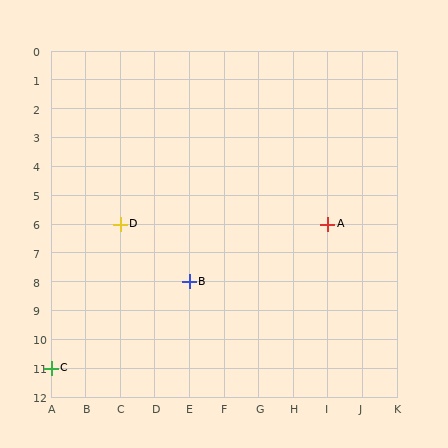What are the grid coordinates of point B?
Point B is at grid coordinates (E, 8).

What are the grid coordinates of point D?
Point D is at grid coordinates (C, 6).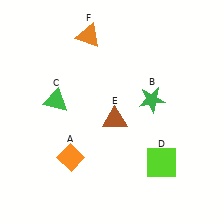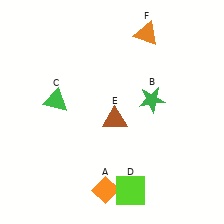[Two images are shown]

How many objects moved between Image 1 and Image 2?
3 objects moved between the two images.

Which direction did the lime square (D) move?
The lime square (D) moved left.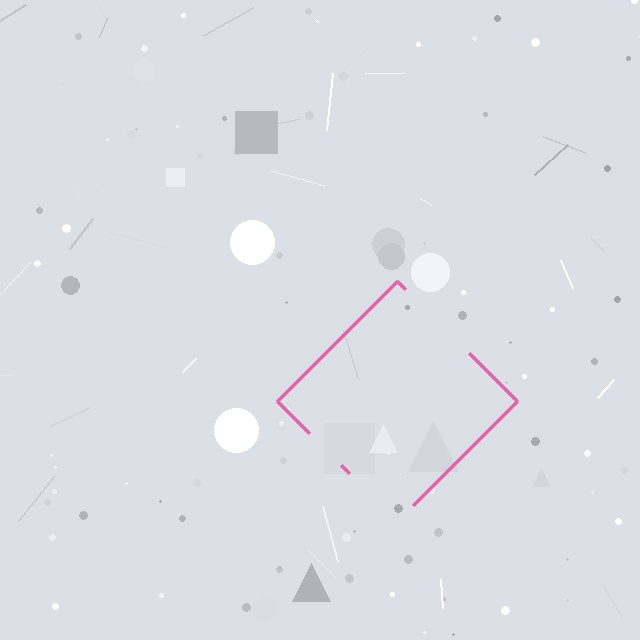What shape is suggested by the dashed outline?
The dashed outline suggests a diamond.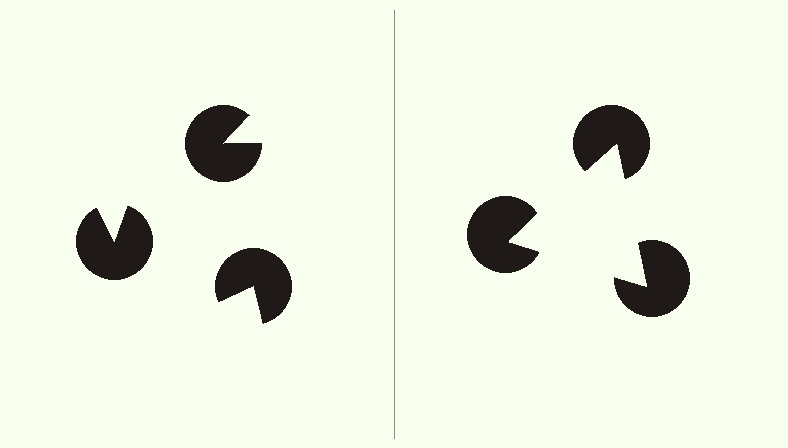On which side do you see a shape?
An illusory triangle appears on the right side. On the left side the wedge cuts are rotated, so no coherent shape forms.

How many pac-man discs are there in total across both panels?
6 — 3 on each side.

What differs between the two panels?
The pac-man discs are positioned identically on both sides; only the wedge orientations differ. On the right they align to a triangle; on the left they are misaligned.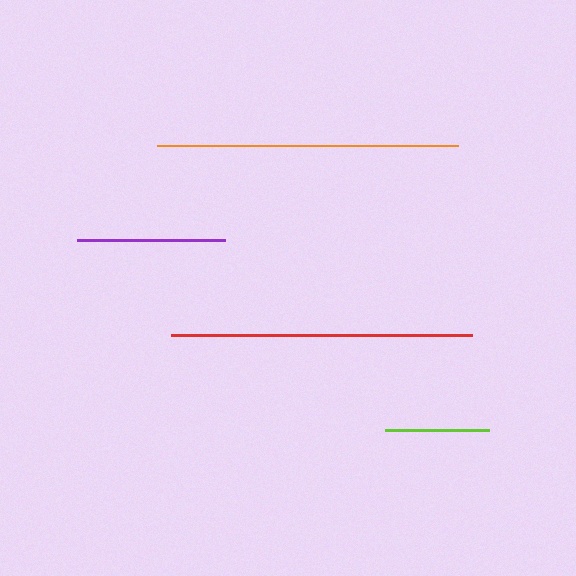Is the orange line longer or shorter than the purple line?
The orange line is longer than the purple line.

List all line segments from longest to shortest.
From longest to shortest: red, orange, purple, lime.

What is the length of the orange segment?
The orange segment is approximately 301 pixels long.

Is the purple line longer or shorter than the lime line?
The purple line is longer than the lime line.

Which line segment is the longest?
The red line is the longest at approximately 301 pixels.